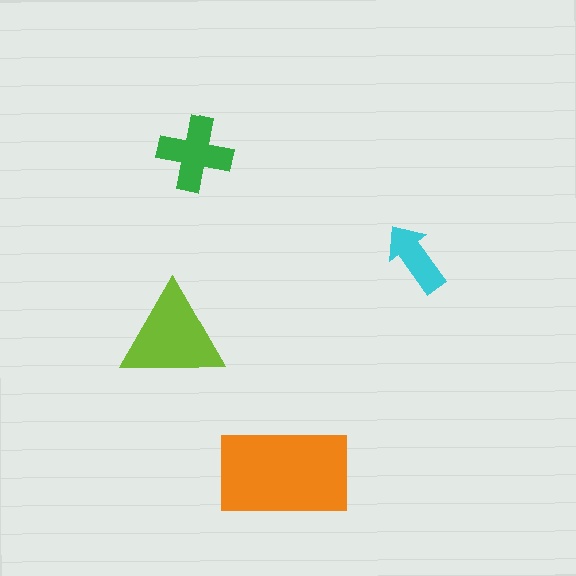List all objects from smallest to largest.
The cyan arrow, the green cross, the lime triangle, the orange rectangle.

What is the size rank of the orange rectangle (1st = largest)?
1st.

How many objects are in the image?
There are 4 objects in the image.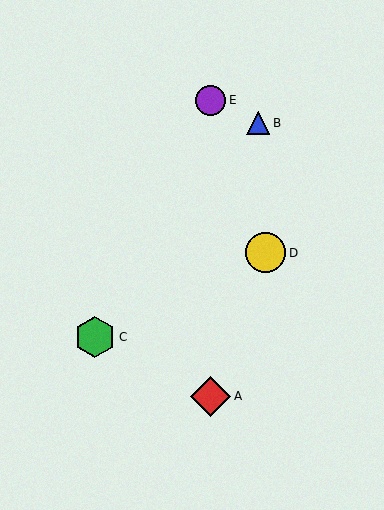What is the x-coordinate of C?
Object C is at x≈95.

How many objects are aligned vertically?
2 objects (A, E) are aligned vertically.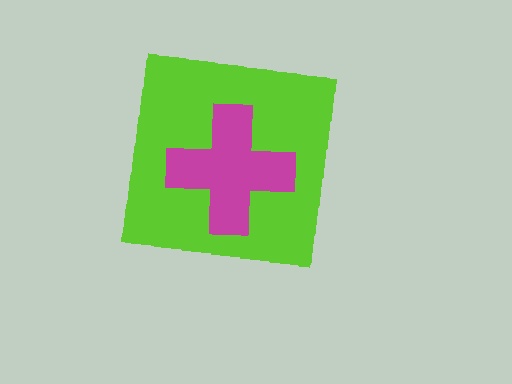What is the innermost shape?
The magenta cross.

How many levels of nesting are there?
2.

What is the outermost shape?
The lime square.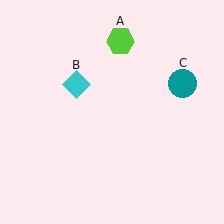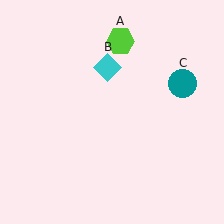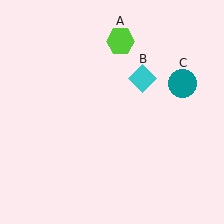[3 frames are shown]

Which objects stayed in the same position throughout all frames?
Lime hexagon (object A) and teal circle (object C) remained stationary.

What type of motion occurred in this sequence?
The cyan diamond (object B) rotated clockwise around the center of the scene.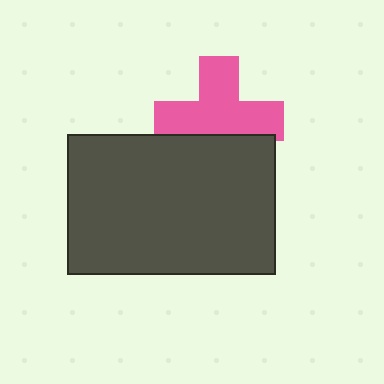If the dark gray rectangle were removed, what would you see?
You would see the complete pink cross.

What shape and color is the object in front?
The object in front is a dark gray rectangle.